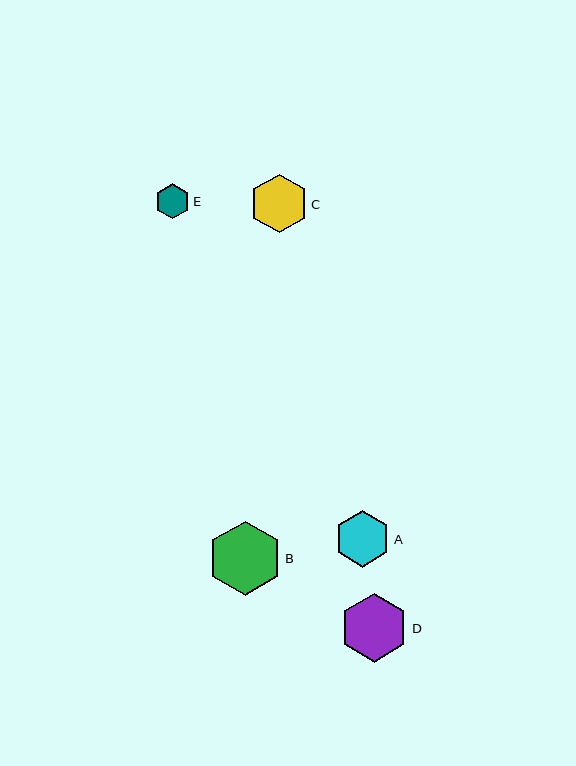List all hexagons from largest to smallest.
From largest to smallest: B, D, C, A, E.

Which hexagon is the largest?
Hexagon B is the largest with a size of approximately 74 pixels.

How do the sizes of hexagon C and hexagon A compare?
Hexagon C and hexagon A are approximately the same size.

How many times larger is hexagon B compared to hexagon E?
Hexagon B is approximately 2.1 times the size of hexagon E.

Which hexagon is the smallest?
Hexagon E is the smallest with a size of approximately 35 pixels.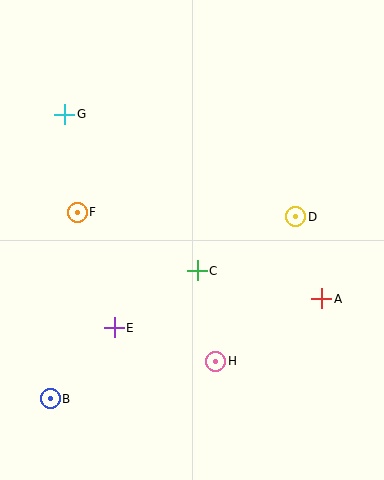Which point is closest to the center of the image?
Point C at (197, 271) is closest to the center.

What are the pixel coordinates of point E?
Point E is at (114, 328).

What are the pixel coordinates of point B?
Point B is at (50, 399).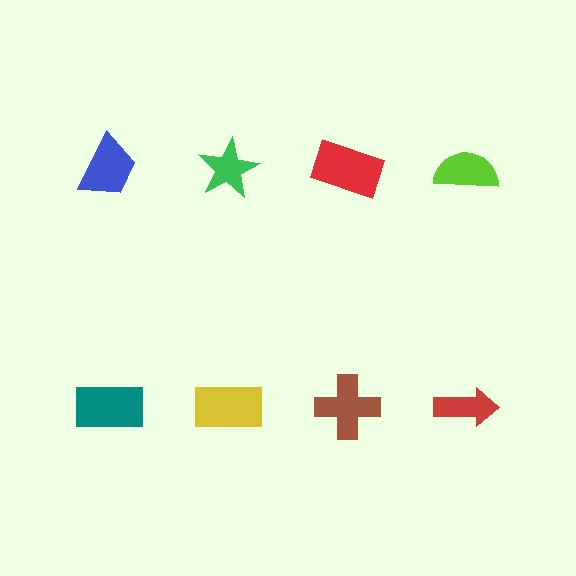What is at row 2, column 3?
A brown cross.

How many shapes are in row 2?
4 shapes.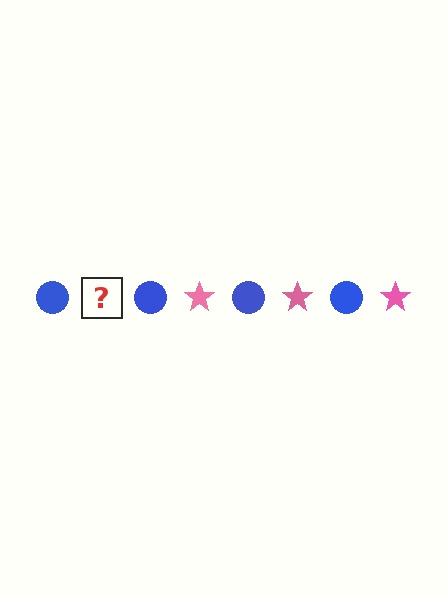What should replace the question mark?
The question mark should be replaced with a pink star.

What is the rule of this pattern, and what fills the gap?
The rule is that the pattern alternates between blue circle and pink star. The gap should be filled with a pink star.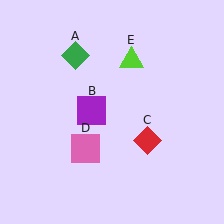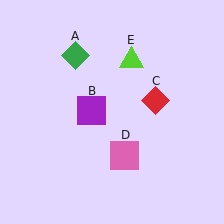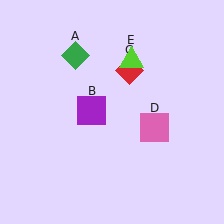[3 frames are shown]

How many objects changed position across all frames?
2 objects changed position: red diamond (object C), pink square (object D).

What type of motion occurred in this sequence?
The red diamond (object C), pink square (object D) rotated counterclockwise around the center of the scene.